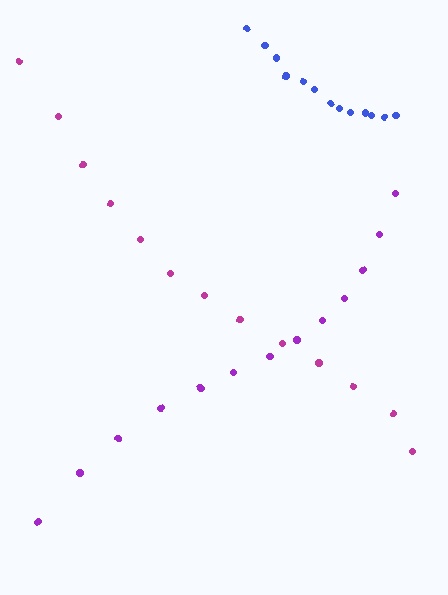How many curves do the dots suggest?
There are 3 distinct paths.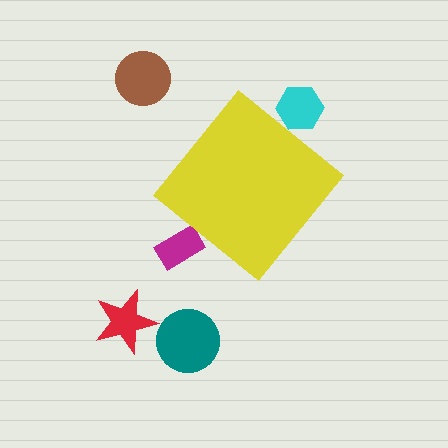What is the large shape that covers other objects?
A yellow diamond.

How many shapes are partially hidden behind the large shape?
2 shapes are partially hidden.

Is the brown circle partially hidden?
No, the brown circle is fully visible.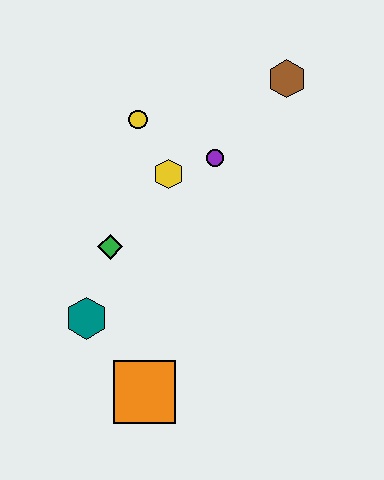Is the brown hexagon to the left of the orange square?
No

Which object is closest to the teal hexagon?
The green diamond is closest to the teal hexagon.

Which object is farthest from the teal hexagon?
The brown hexagon is farthest from the teal hexagon.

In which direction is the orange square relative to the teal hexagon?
The orange square is below the teal hexagon.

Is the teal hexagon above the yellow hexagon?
No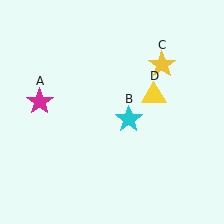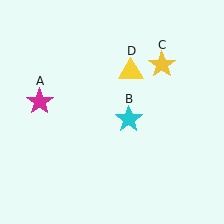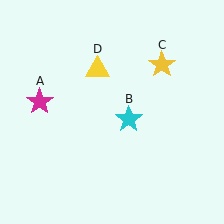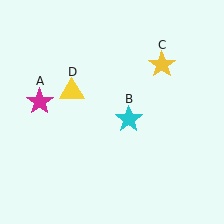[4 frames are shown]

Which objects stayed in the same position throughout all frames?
Magenta star (object A) and cyan star (object B) and yellow star (object C) remained stationary.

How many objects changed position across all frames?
1 object changed position: yellow triangle (object D).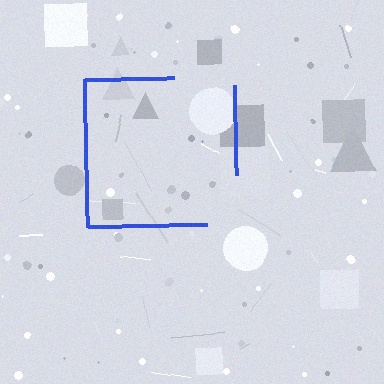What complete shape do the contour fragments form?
The contour fragments form a square.